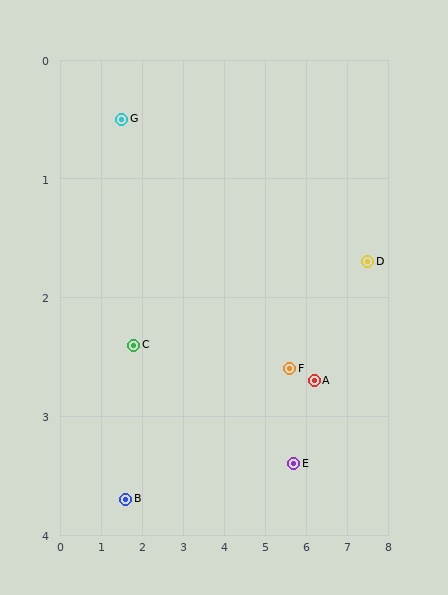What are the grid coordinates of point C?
Point C is at approximately (1.8, 2.4).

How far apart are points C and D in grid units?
Points C and D are about 5.7 grid units apart.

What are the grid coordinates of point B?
Point B is at approximately (1.6, 3.7).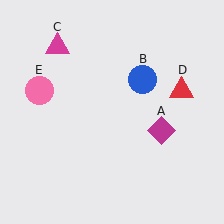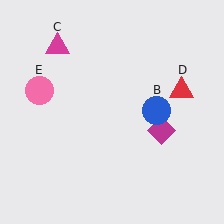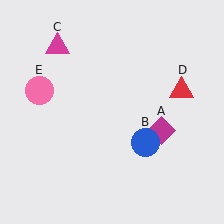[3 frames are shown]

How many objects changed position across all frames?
1 object changed position: blue circle (object B).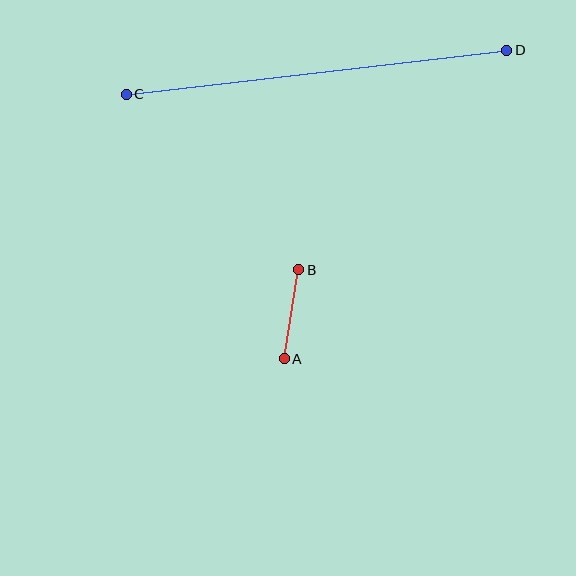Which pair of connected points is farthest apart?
Points C and D are farthest apart.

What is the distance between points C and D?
The distance is approximately 383 pixels.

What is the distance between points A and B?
The distance is approximately 90 pixels.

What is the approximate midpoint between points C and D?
The midpoint is at approximately (317, 72) pixels.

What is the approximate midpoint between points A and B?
The midpoint is at approximately (291, 314) pixels.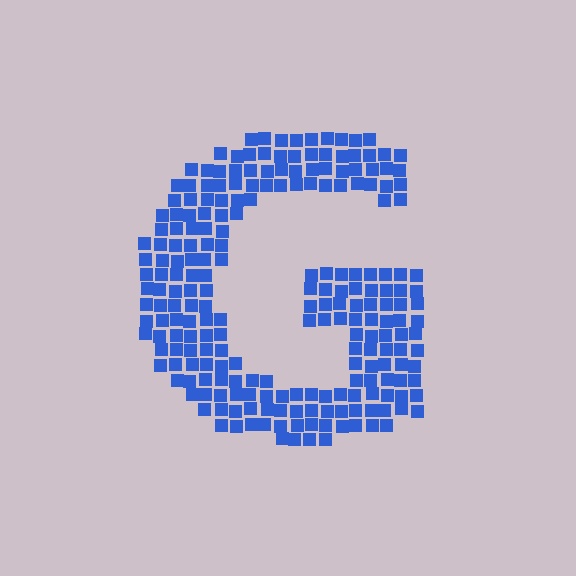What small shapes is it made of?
It is made of small squares.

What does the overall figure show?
The overall figure shows the letter G.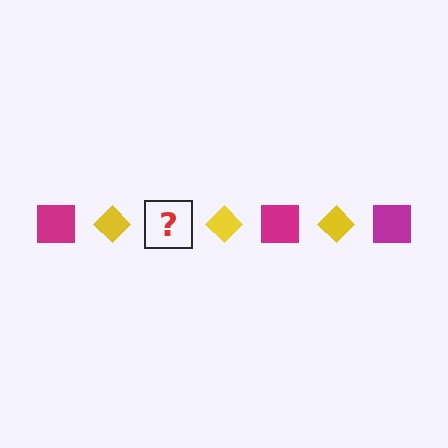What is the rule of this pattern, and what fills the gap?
The rule is that the pattern alternates between magenta square and yellow diamond. The gap should be filled with a magenta square.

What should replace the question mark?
The question mark should be replaced with a magenta square.